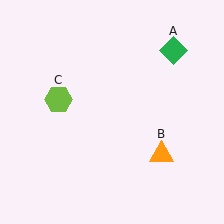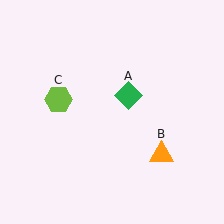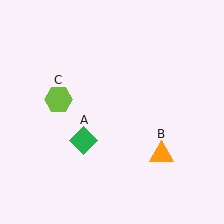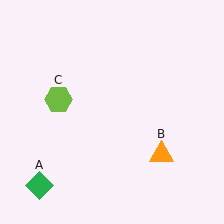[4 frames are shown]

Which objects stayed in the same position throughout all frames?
Orange triangle (object B) and lime hexagon (object C) remained stationary.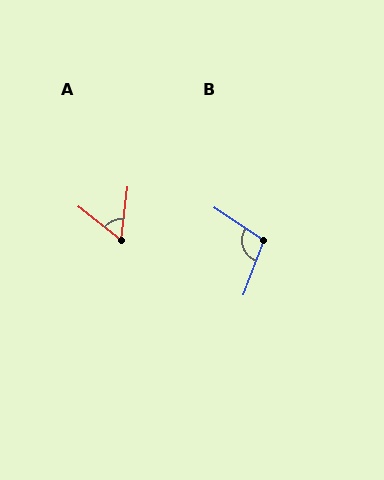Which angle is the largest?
B, at approximately 103 degrees.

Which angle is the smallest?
A, at approximately 59 degrees.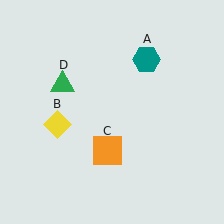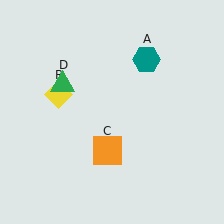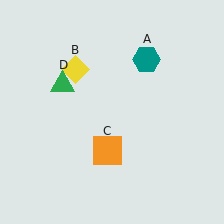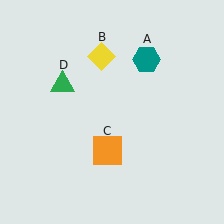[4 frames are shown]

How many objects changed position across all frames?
1 object changed position: yellow diamond (object B).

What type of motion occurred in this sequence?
The yellow diamond (object B) rotated clockwise around the center of the scene.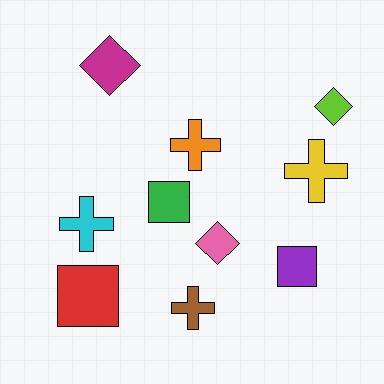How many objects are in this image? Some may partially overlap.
There are 10 objects.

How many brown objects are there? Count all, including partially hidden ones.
There is 1 brown object.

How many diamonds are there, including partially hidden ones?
There are 3 diamonds.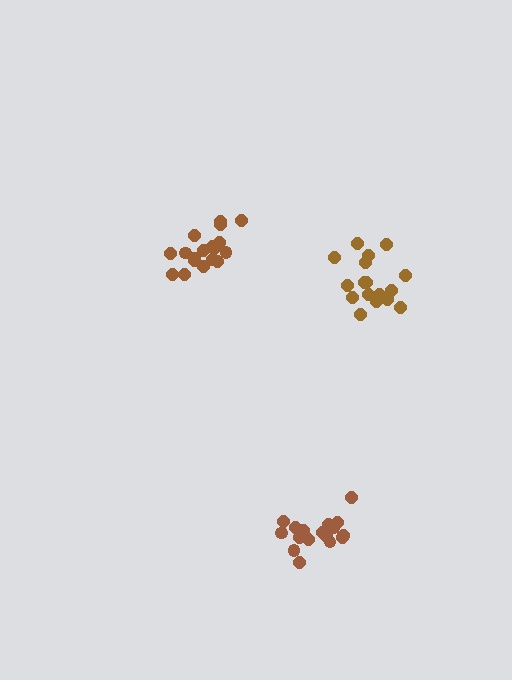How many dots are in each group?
Group 1: 17 dots, Group 2: 17 dots, Group 3: 18 dots (52 total).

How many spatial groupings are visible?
There are 3 spatial groupings.